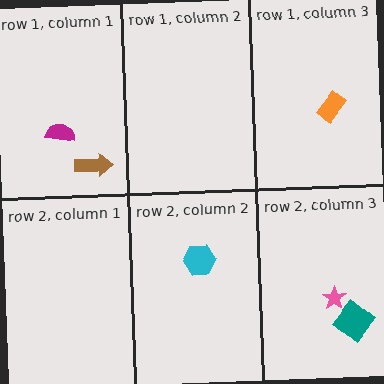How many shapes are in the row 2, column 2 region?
1.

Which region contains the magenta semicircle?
The row 1, column 1 region.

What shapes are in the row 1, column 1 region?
The brown arrow, the magenta semicircle.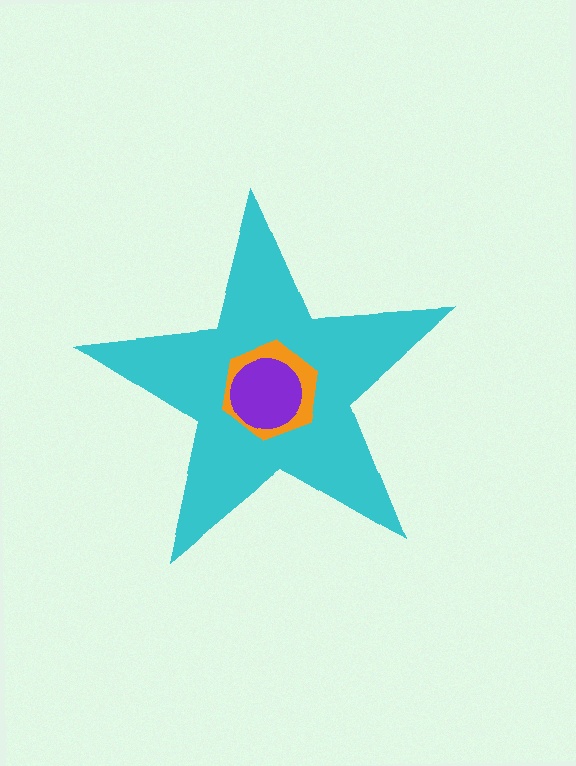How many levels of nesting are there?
3.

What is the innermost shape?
The purple circle.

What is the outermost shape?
The cyan star.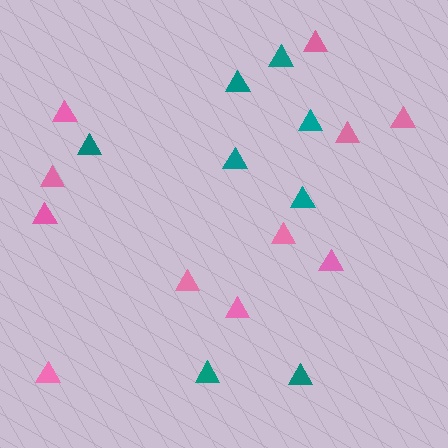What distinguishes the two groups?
There are 2 groups: one group of pink triangles (11) and one group of teal triangles (8).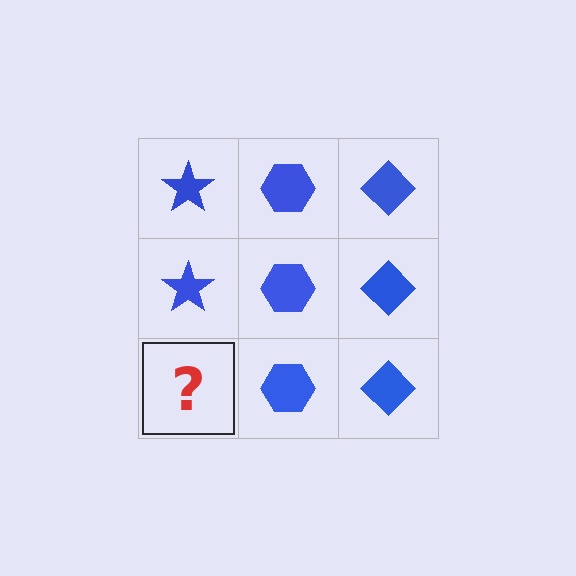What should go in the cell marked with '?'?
The missing cell should contain a blue star.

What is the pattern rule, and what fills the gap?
The rule is that each column has a consistent shape. The gap should be filled with a blue star.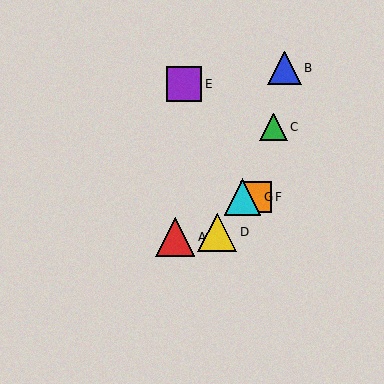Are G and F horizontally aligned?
Yes, both are at y≈197.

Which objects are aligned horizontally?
Objects F, G are aligned horizontally.